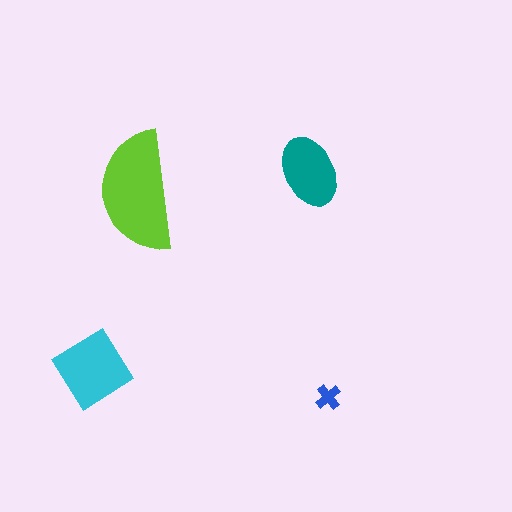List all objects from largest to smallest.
The lime semicircle, the cyan diamond, the teal ellipse, the blue cross.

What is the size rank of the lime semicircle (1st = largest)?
1st.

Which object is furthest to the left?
The cyan diamond is leftmost.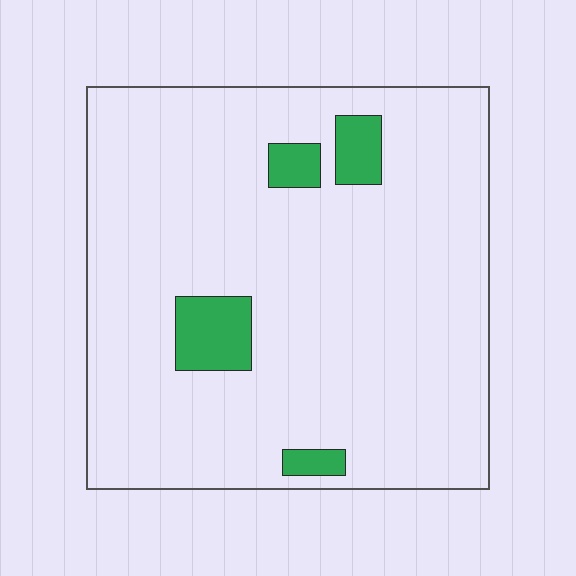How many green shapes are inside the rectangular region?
4.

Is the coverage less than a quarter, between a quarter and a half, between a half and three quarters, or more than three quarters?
Less than a quarter.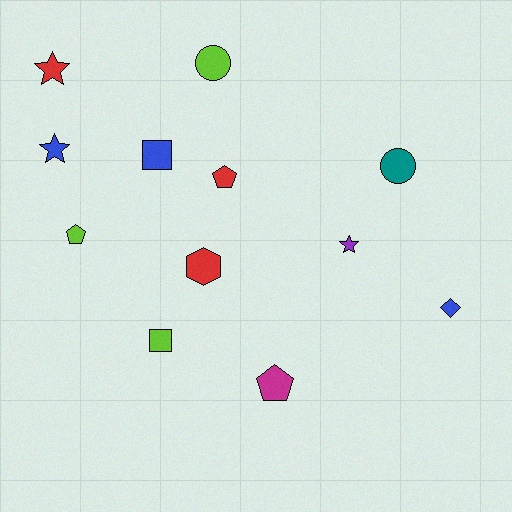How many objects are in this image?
There are 12 objects.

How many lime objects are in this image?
There are 3 lime objects.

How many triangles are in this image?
There are no triangles.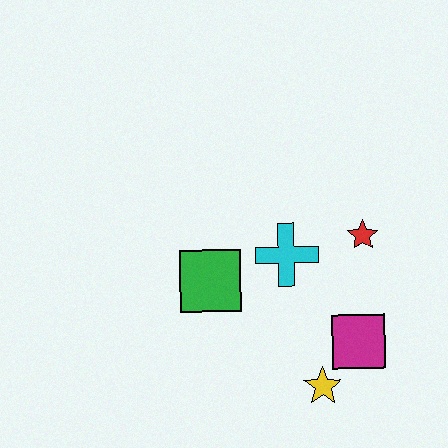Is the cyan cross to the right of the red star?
No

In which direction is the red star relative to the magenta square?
The red star is above the magenta square.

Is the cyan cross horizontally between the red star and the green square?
Yes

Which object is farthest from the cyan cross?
The yellow star is farthest from the cyan cross.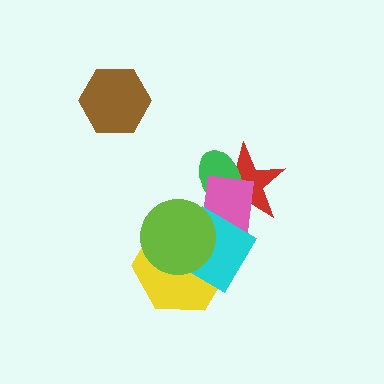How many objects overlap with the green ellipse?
2 objects overlap with the green ellipse.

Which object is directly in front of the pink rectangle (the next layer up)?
The yellow hexagon is directly in front of the pink rectangle.